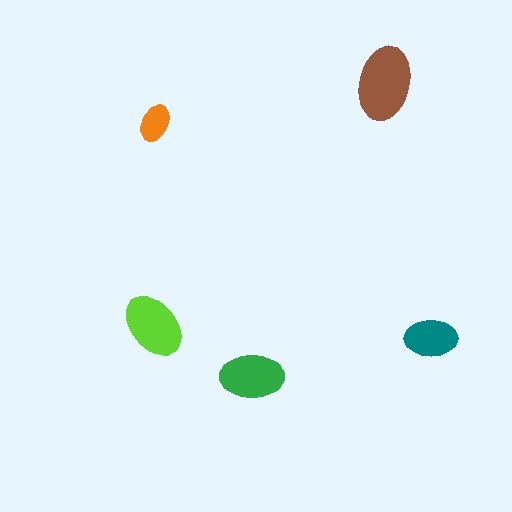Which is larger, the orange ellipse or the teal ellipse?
The teal one.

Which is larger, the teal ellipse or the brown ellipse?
The brown one.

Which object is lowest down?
The green ellipse is bottommost.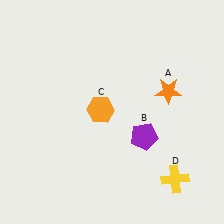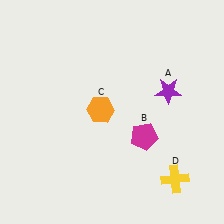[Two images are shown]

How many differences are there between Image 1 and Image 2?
There are 2 differences between the two images.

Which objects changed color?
A changed from orange to purple. B changed from purple to magenta.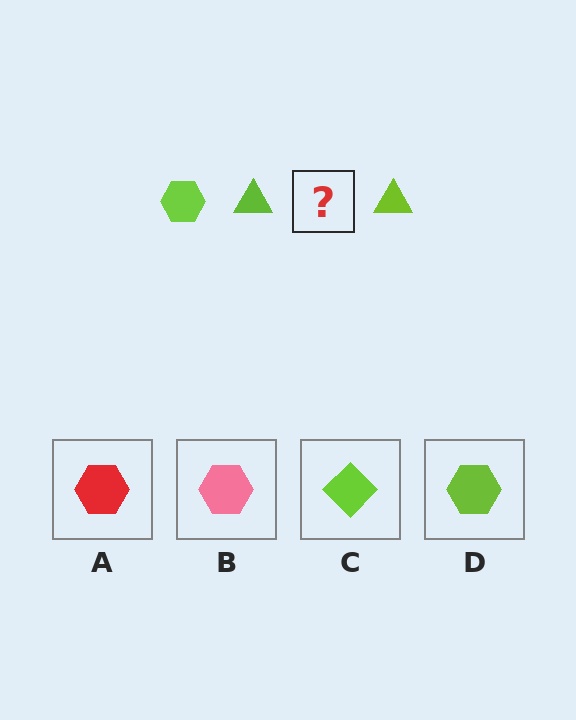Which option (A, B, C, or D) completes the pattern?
D.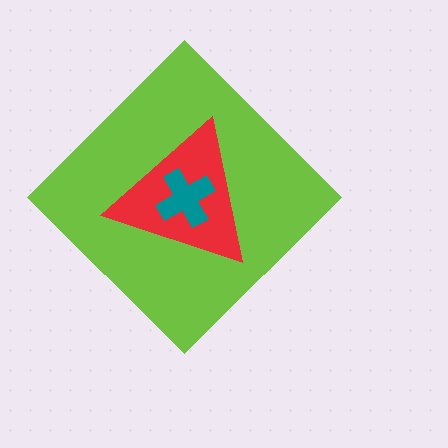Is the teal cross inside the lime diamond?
Yes.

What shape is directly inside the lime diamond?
The red triangle.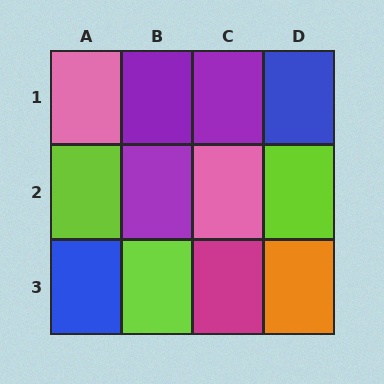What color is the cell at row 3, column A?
Blue.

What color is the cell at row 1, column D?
Blue.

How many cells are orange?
1 cell is orange.